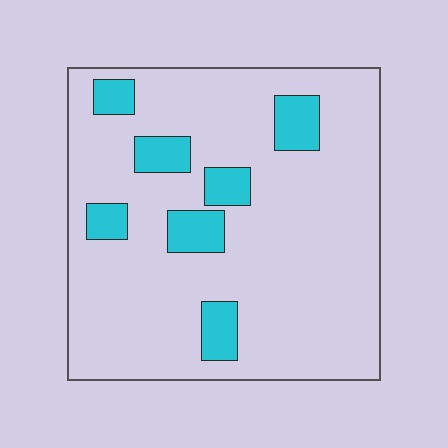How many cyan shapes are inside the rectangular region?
7.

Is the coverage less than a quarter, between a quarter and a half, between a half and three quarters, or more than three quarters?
Less than a quarter.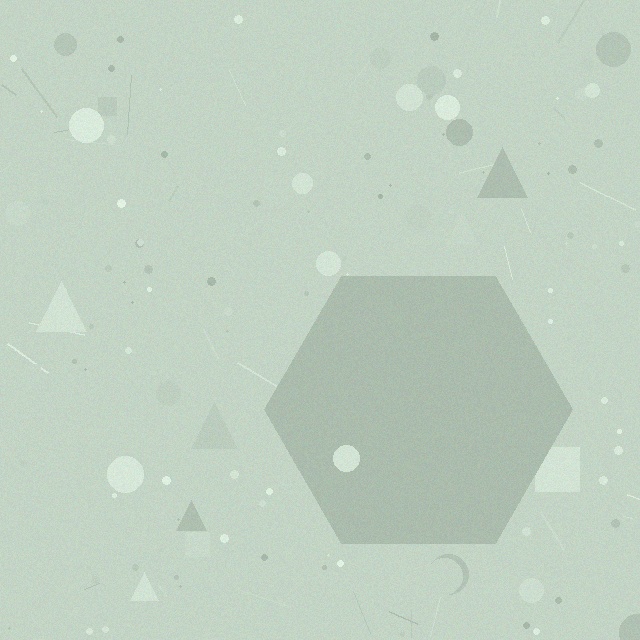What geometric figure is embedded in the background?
A hexagon is embedded in the background.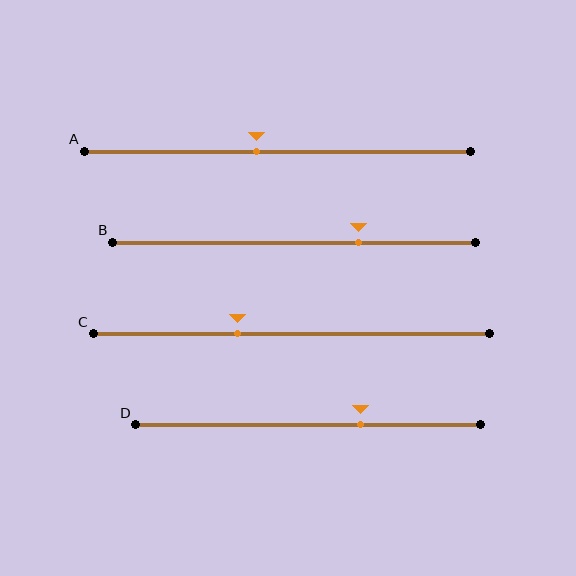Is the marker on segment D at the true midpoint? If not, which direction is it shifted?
No, the marker on segment D is shifted to the right by about 15% of the segment length.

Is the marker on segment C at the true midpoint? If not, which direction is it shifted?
No, the marker on segment C is shifted to the left by about 14% of the segment length.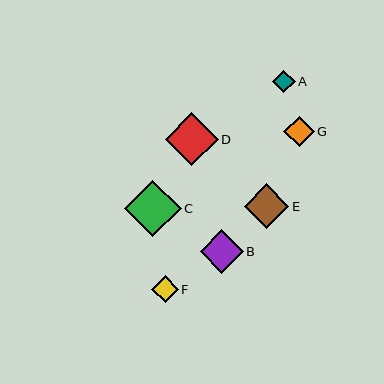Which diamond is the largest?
Diamond C is the largest with a size of approximately 56 pixels.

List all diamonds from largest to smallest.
From largest to smallest: C, D, E, B, G, F, A.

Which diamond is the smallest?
Diamond A is the smallest with a size of approximately 22 pixels.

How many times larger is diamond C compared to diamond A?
Diamond C is approximately 2.5 times the size of diamond A.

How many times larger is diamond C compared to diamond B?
Diamond C is approximately 1.3 times the size of diamond B.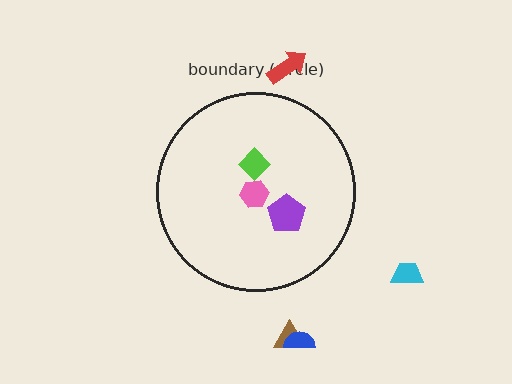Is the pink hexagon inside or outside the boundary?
Inside.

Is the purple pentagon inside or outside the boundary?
Inside.